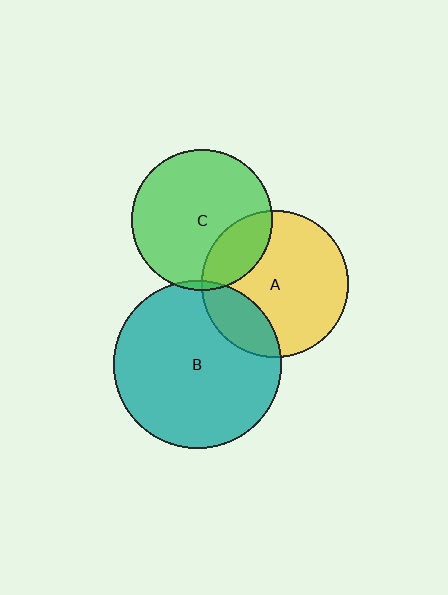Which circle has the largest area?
Circle B (teal).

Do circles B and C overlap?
Yes.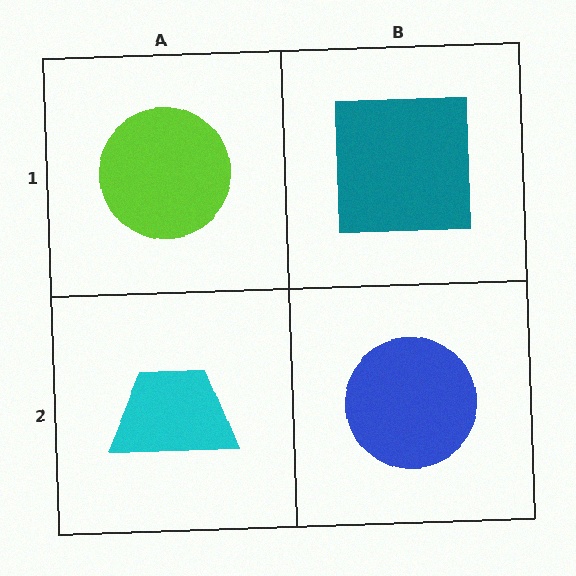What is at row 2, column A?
A cyan trapezoid.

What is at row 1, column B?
A teal square.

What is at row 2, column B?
A blue circle.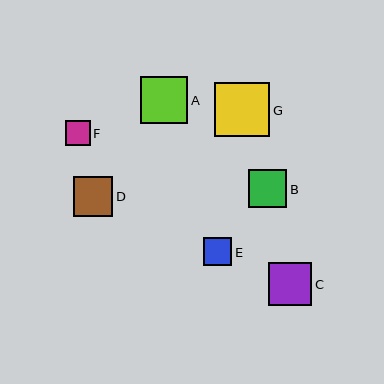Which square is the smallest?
Square F is the smallest with a size of approximately 25 pixels.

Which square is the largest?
Square G is the largest with a size of approximately 55 pixels.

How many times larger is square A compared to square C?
Square A is approximately 1.1 times the size of square C.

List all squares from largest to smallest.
From largest to smallest: G, A, C, D, B, E, F.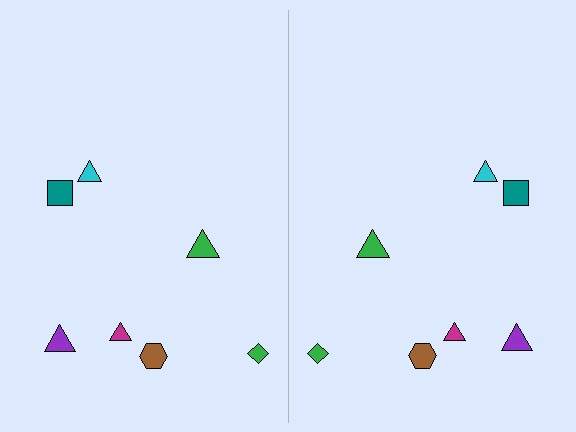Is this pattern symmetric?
Yes, this pattern has bilateral (reflection) symmetry.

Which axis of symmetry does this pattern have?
The pattern has a vertical axis of symmetry running through the center of the image.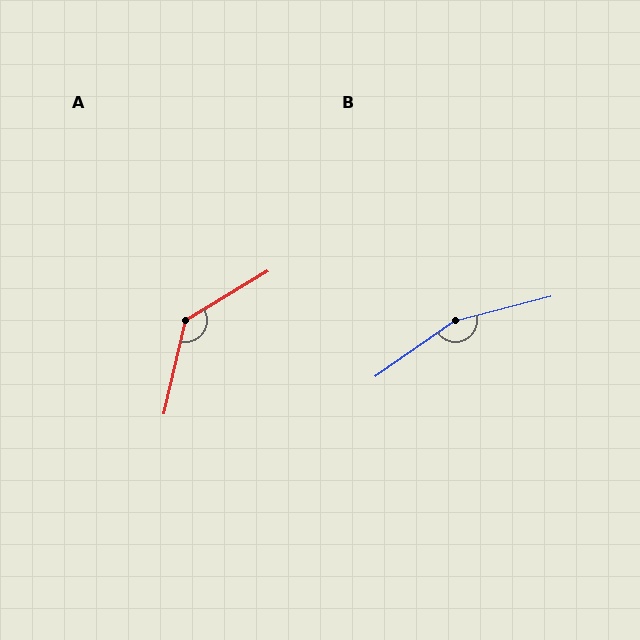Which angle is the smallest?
A, at approximately 134 degrees.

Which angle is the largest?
B, at approximately 159 degrees.